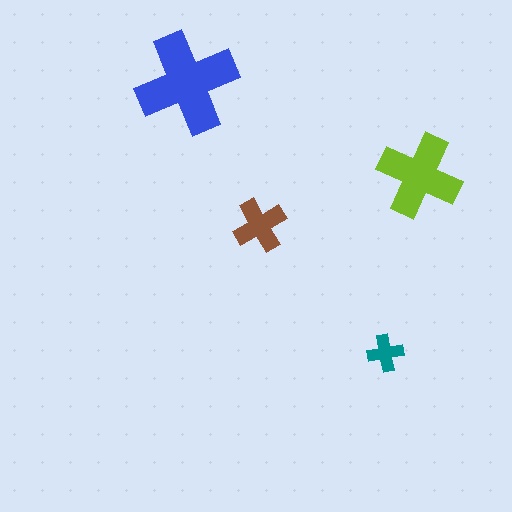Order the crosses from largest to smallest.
the blue one, the lime one, the brown one, the teal one.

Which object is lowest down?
The teal cross is bottommost.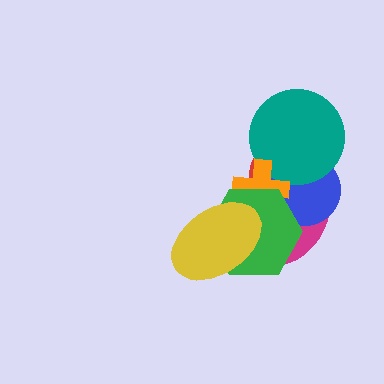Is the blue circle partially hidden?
Yes, it is partially covered by another shape.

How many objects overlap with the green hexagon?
5 objects overlap with the green hexagon.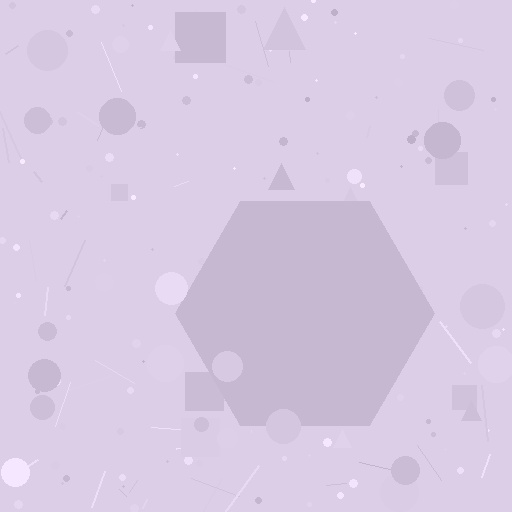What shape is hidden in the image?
A hexagon is hidden in the image.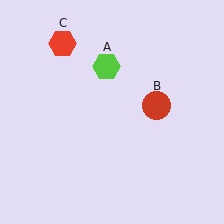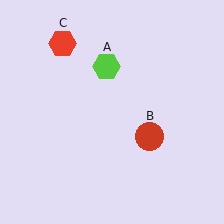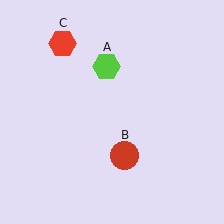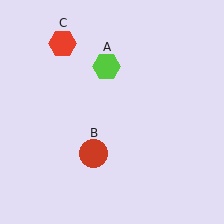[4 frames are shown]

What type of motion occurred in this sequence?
The red circle (object B) rotated clockwise around the center of the scene.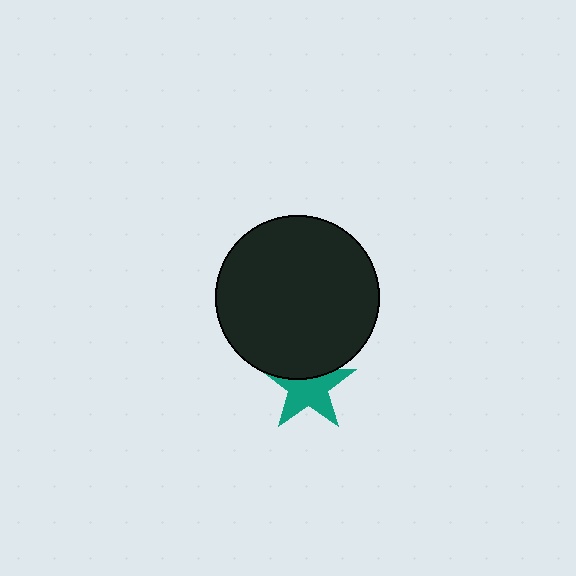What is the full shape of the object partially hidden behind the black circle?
The partially hidden object is a teal star.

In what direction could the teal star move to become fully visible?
The teal star could move down. That would shift it out from behind the black circle entirely.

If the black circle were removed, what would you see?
You would see the complete teal star.